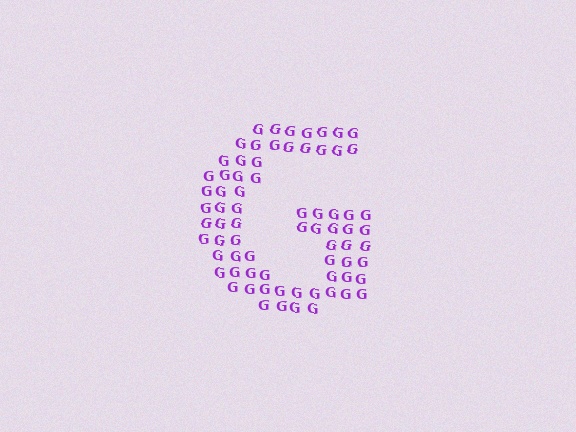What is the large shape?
The large shape is the letter G.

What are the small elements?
The small elements are letter G's.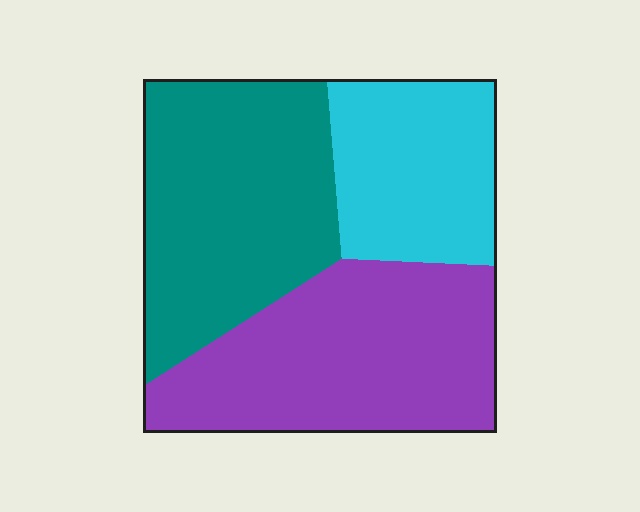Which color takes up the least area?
Cyan, at roughly 25%.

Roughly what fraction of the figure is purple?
Purple covers around 40% of the figure.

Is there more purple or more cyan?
Purple.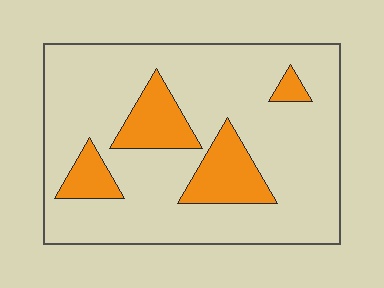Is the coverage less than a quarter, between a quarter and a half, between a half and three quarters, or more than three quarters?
Less than a quarter.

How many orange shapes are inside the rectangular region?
4.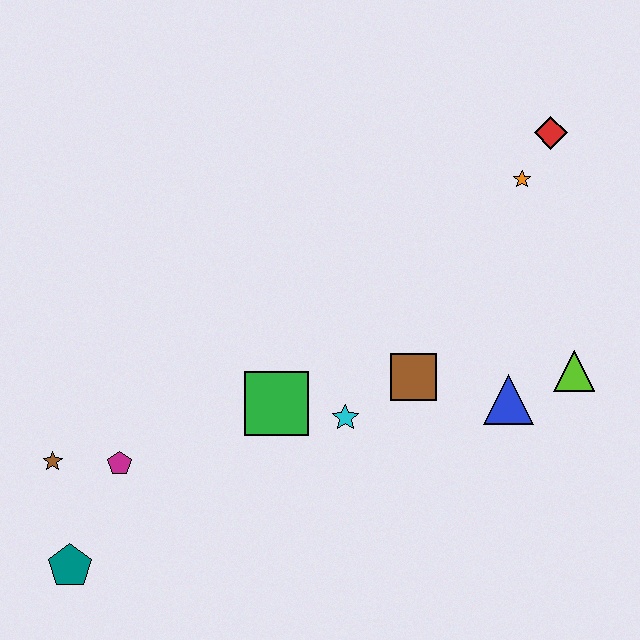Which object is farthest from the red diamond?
The teal pentagon is farthest from the red diamond.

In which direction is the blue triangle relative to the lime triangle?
The blue triangle is to the left of the lime triangle.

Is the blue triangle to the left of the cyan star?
No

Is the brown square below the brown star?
No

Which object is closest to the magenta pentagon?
The brown star is closest to the magenta pentagon.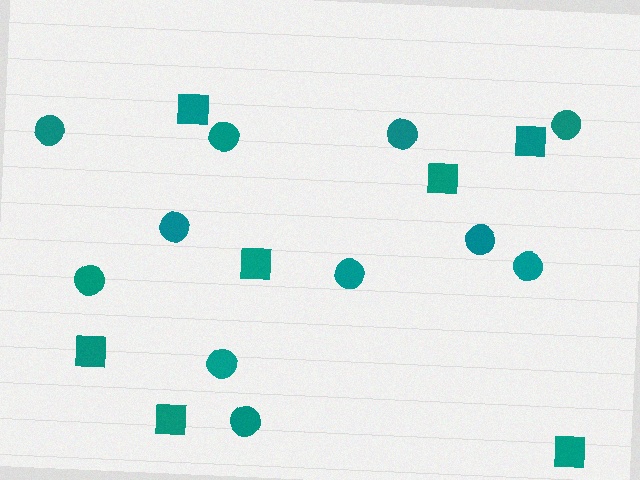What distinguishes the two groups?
There are 2 groups: one group of circles (11) and one group of squares (7).